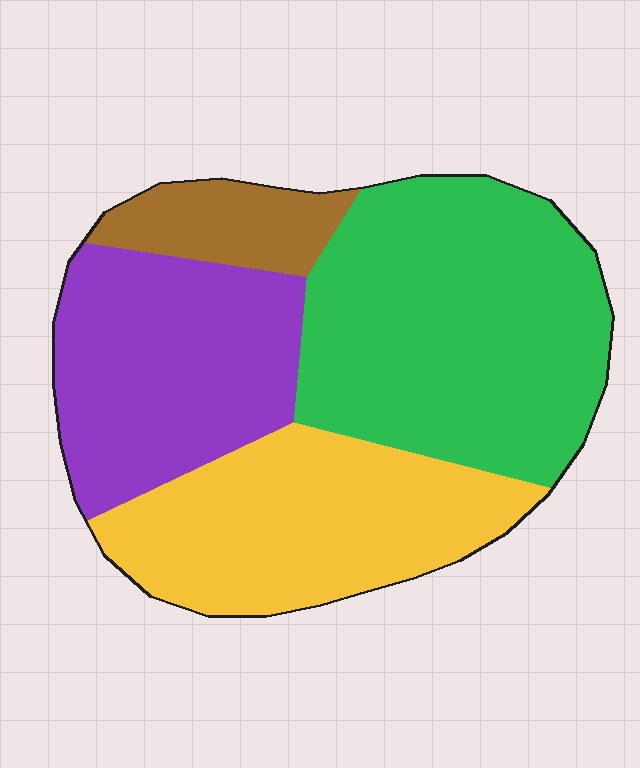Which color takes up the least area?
Brown, at roughly 10%.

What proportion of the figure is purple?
Purple takes up about one quarter (1/4) of the figure.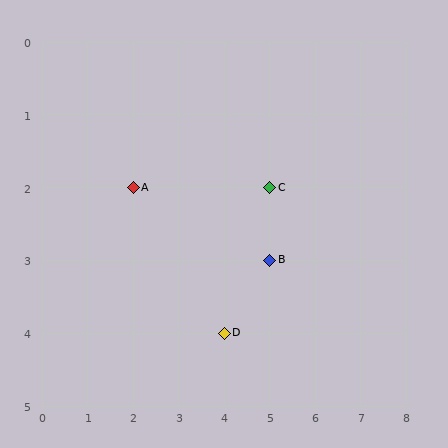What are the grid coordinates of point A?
Point A is at grid coordinates (2, 2).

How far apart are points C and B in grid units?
Points C and B are 1 row apart.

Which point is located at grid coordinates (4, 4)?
Point D is at (4, 4).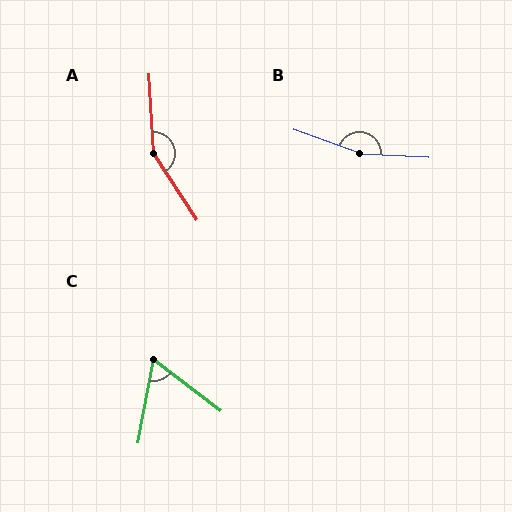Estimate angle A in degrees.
Approximately 150 degrees.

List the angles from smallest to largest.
C (64°), A (150°), B (163°).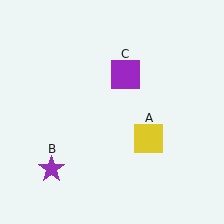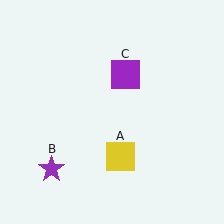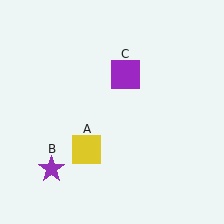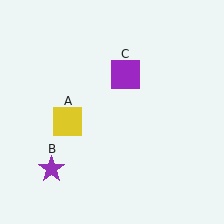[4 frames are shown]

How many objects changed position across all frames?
1 object changed position: yellow square (object A).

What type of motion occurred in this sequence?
The yellow square (object A) rotated clockwise around the center of the scene.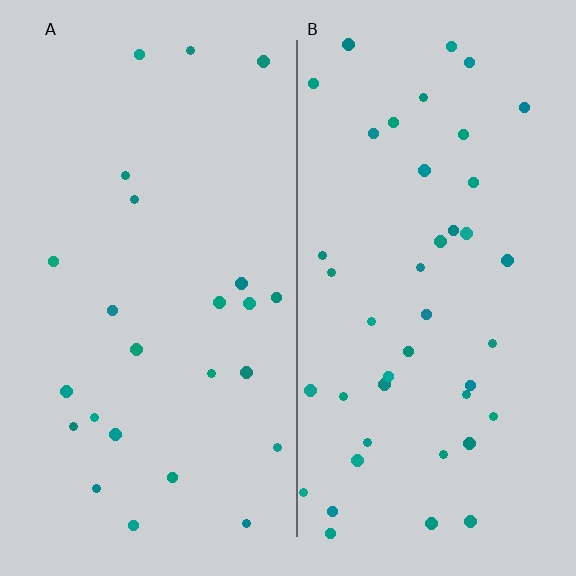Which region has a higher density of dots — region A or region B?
B (the right).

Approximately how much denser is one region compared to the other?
Approximately 1.8× — region B over region A.